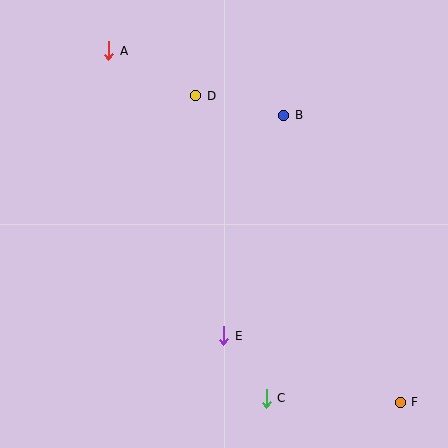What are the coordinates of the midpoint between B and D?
The midpoint between B and D is at (240, 106).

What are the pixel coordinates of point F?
Point F is at (400, 402).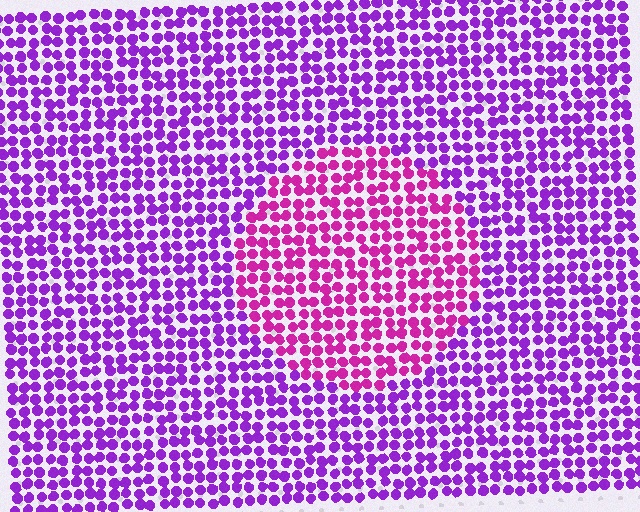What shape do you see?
I see a circle.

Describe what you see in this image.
The image is filled with small purple elements in a uniform arrangement. A circle-shaped region is visible where the elements are tinted to a slightly different hue, forming a subtle color boundary.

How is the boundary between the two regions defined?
The boundary is defined purely by a slight shift in hue (about 35 degrees). Spacing, size, and orientation are identical on both sides.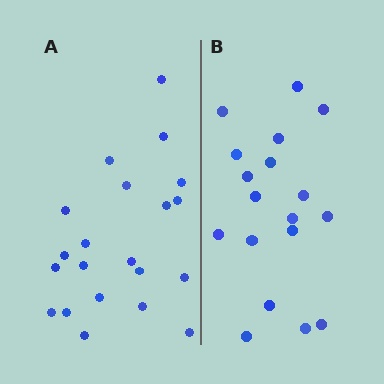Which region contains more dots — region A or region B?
Region A (the left region) has more dots.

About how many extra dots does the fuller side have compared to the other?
Region A has just a few more — roughly 2 or 3 more dots than region B.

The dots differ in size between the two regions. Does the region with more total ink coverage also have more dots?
No. Region B has more total ink coverage because its dots are larger, but region A actually contains more individual dots. Total area can be misleading — the number of items is what matters here.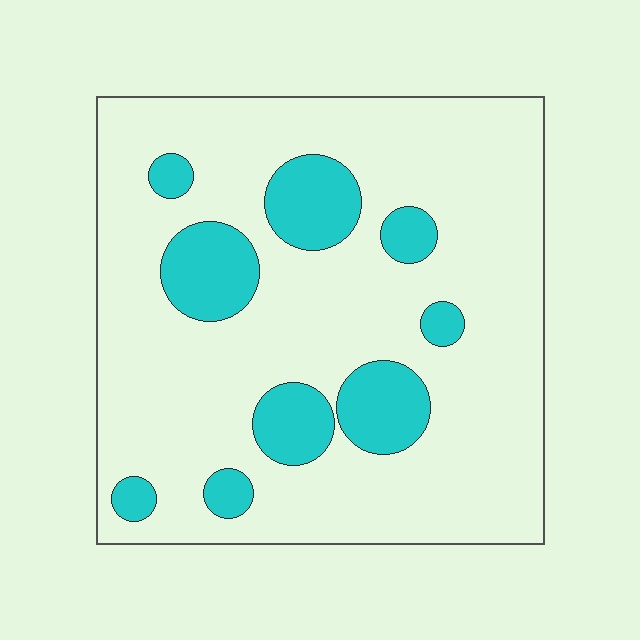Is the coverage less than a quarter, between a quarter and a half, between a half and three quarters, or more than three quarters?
Less than a quarter.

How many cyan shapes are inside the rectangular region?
9.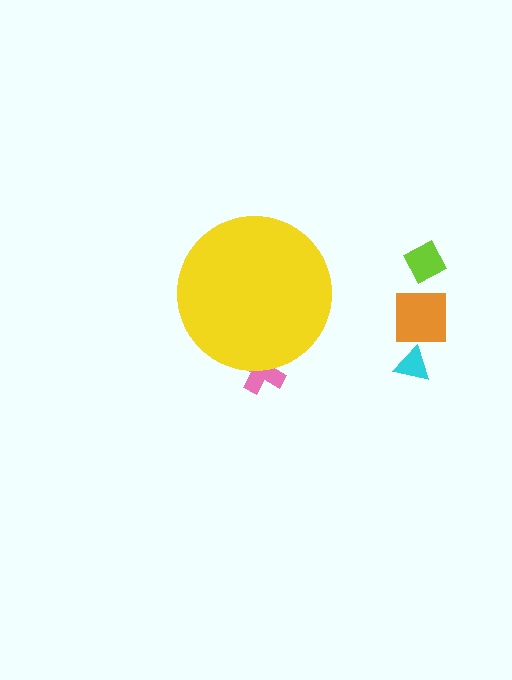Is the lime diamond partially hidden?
No, the lime diamond is fully visible.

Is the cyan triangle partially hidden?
No, the cyan triangle is fully visible.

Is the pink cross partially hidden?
Yes, the pink cross is partially hidden behind the yellow circle.